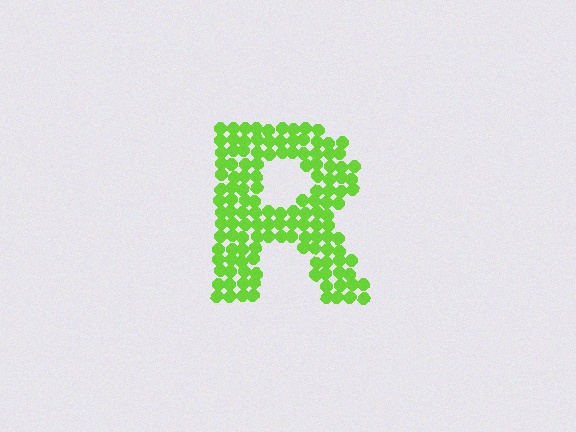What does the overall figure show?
The overall figure shows the letter R.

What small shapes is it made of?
It is made of small circles.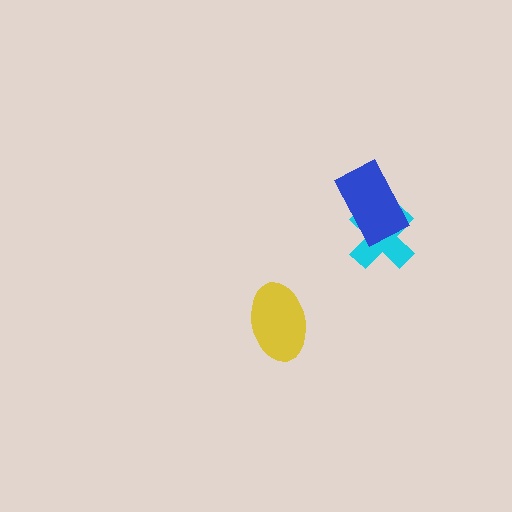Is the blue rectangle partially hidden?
No, no other shape covers it.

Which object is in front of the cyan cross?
The blue rectangle is in front of the cyan cross.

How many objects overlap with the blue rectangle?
1 object overlaps with the blue rectangle.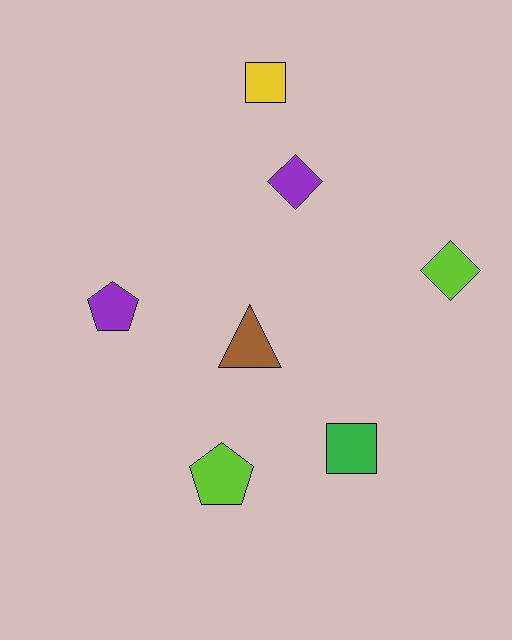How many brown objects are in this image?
There is 1 brown object.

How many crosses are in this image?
There are no crosses.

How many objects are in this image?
There are 7 objects.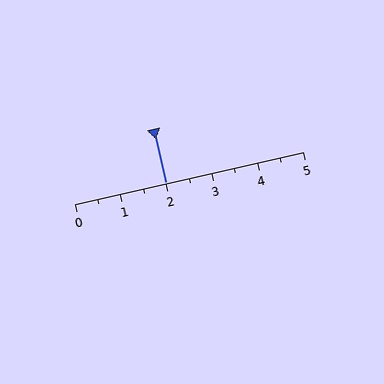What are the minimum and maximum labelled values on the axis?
The axis runs from 0 to 5.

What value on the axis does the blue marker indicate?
The marker indicates approximately 2.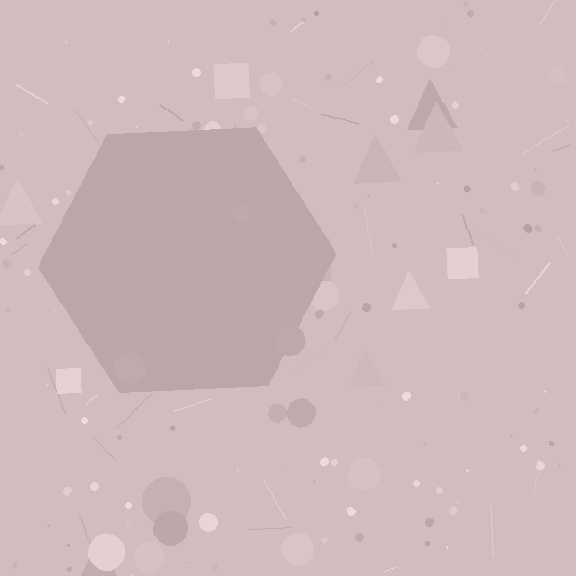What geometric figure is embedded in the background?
A hexagon is embedded in the background.